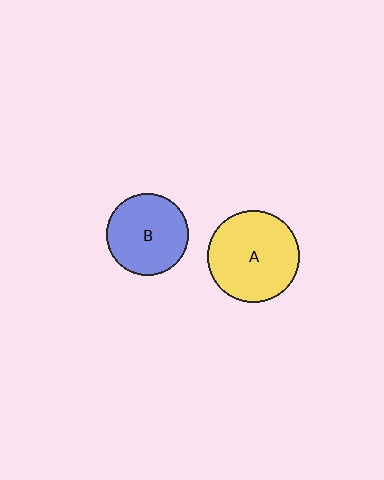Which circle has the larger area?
Circle A (yellow).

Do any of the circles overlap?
No, none of the circles overlap.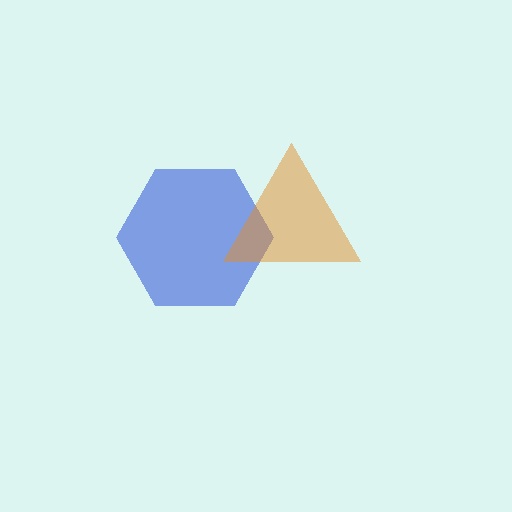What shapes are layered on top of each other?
The layered shapes are: a blue hexagon, an orange triangle.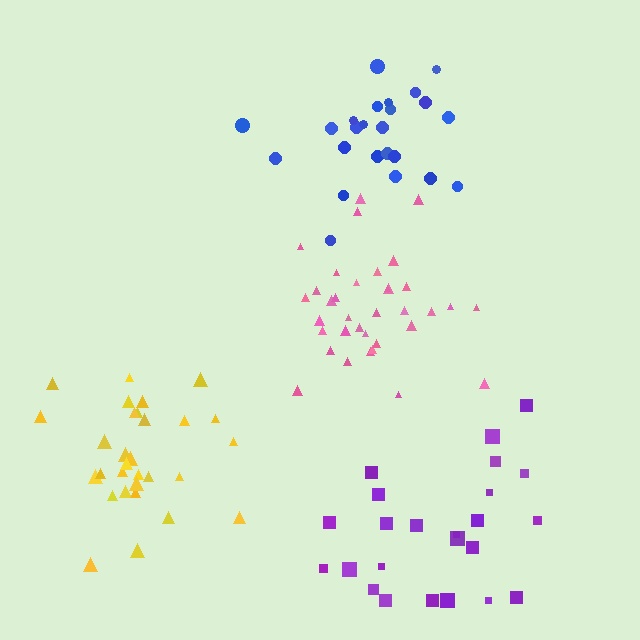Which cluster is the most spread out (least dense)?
Purple.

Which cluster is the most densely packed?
Pink.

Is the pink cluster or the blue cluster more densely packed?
Pink.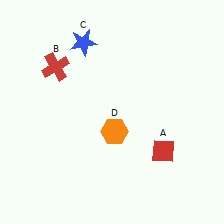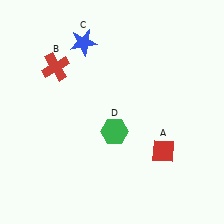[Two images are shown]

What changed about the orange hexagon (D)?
In Image 1, D is orange. In Image 2, it changed to green.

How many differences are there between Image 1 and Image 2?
There is 1 difference between the two images.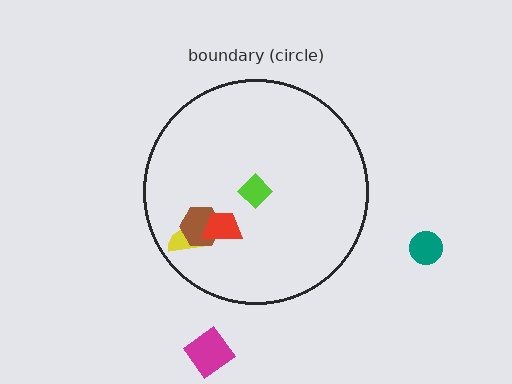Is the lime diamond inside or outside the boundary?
Inside.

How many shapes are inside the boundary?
4 inside, 2 outside.